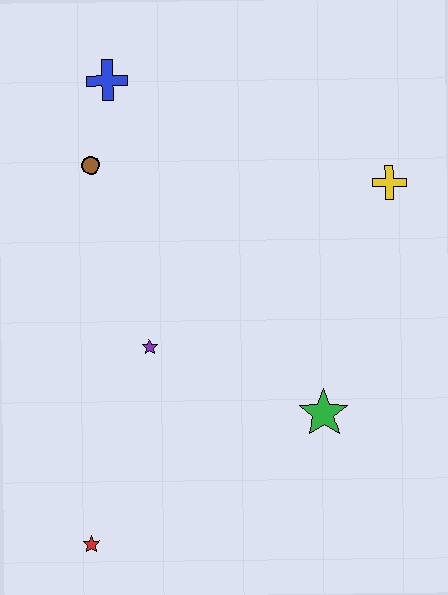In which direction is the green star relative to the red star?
The green star is to the right of the red star.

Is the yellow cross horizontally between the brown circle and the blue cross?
No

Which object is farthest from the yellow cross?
The red star is farthest from the yellow cross.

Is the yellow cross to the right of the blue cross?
Yes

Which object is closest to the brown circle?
The blue cross is closest to the brown circle.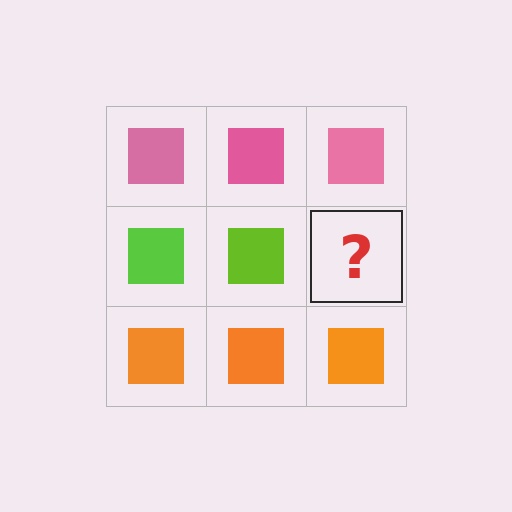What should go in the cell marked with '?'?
The missing cell should contain a lime square.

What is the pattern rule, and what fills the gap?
The rule is that each row has a consistent color. The gap should be filled with a lime square.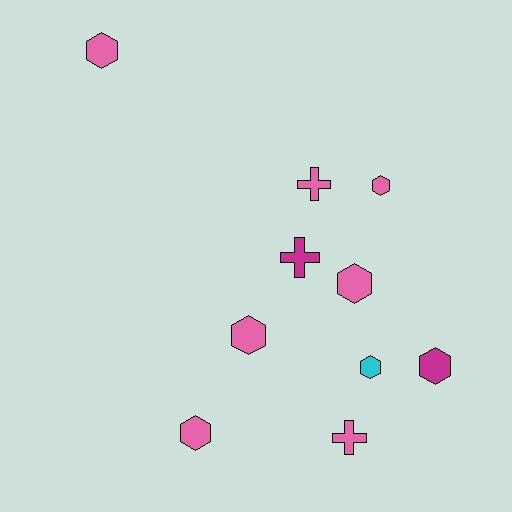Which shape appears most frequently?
Hexagon, with 7 objects.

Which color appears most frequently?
Pink, with 7 objects.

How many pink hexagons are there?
There are 5 pink hexagons.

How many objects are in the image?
There are 10 objects.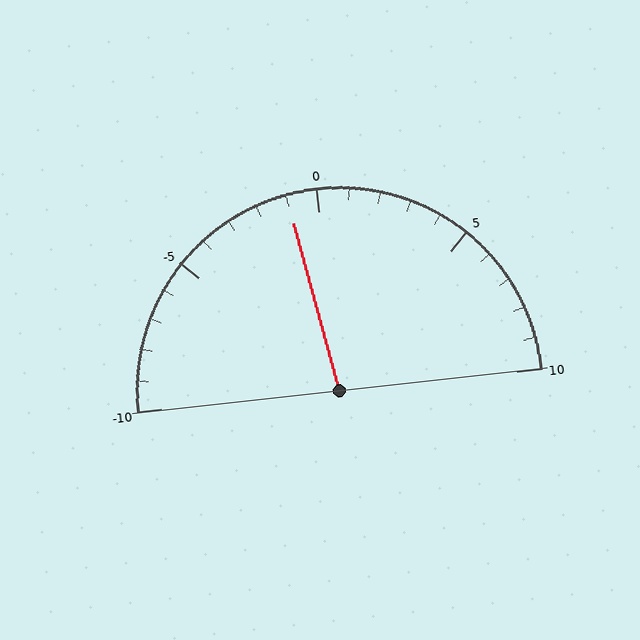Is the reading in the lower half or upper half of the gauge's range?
The reading is in the lower half of the range (-10 to 10).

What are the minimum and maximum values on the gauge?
The gauge ranges from -10 to 10.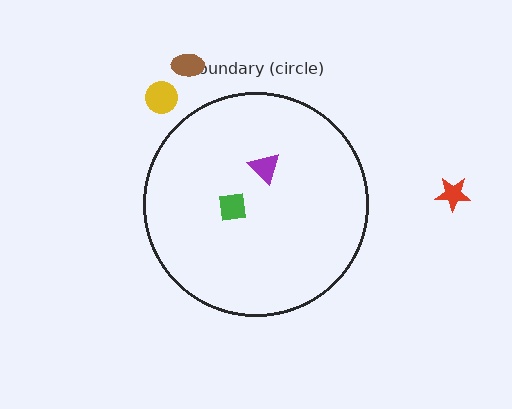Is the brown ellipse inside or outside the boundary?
Outside.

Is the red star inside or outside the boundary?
Outside.